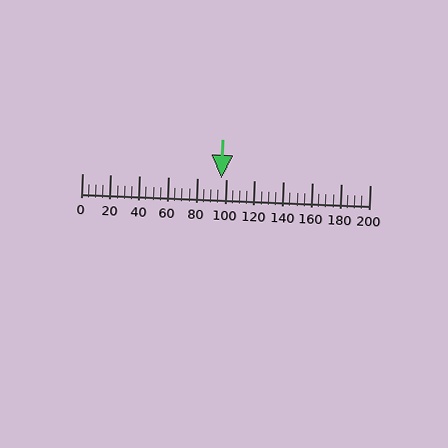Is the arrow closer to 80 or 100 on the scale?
The arrow is closer to 100.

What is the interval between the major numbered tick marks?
The major tick marks are spaced 20 units apart.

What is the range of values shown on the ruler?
The ruler shows values from 0 to 200.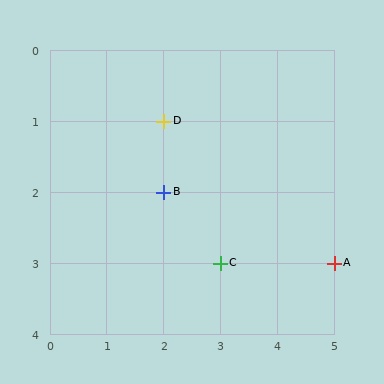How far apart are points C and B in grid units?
Points C and B are 1 column and 1 row apart (about 1.4 grid units diagonally).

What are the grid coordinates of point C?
Point C is at grid coordinates (3, 3).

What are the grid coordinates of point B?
Point B is at grid coordinates (2, 2).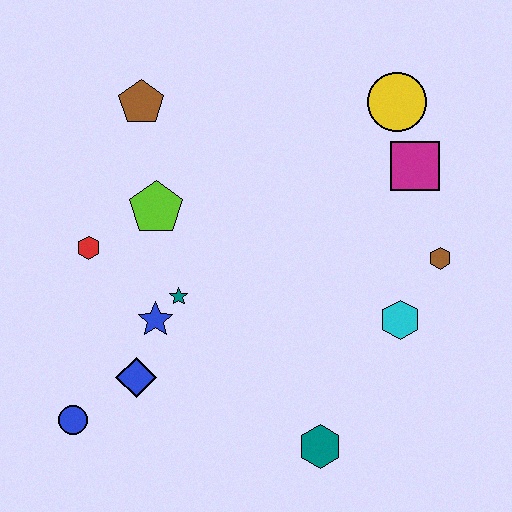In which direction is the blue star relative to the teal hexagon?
The blue star is to the left of the teal hexagon.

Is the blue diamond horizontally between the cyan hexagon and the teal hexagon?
No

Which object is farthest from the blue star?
The yellow circle is farthest from the blue star.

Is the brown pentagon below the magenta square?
No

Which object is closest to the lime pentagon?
The red hexagon is closest to the lime pentagon.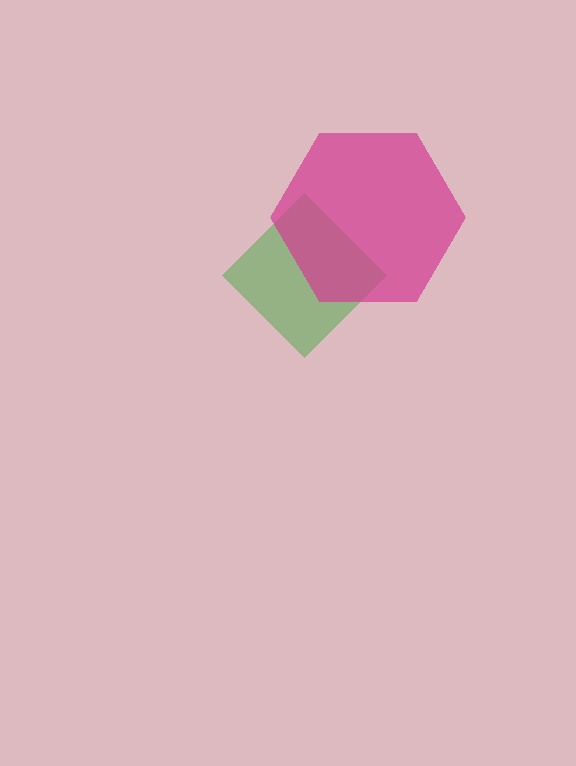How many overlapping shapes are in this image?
There are 2 overlapping shapes in the image.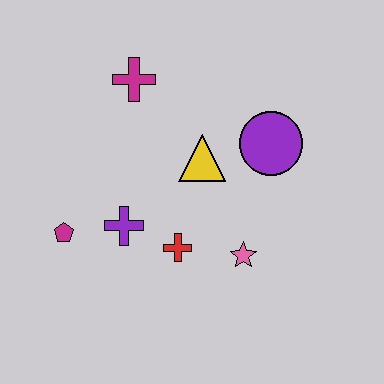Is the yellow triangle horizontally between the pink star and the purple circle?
No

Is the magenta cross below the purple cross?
No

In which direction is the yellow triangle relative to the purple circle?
The yellow triangle is to the left of the purple circle.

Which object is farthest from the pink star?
The magenta cross is farthest from the pink star.